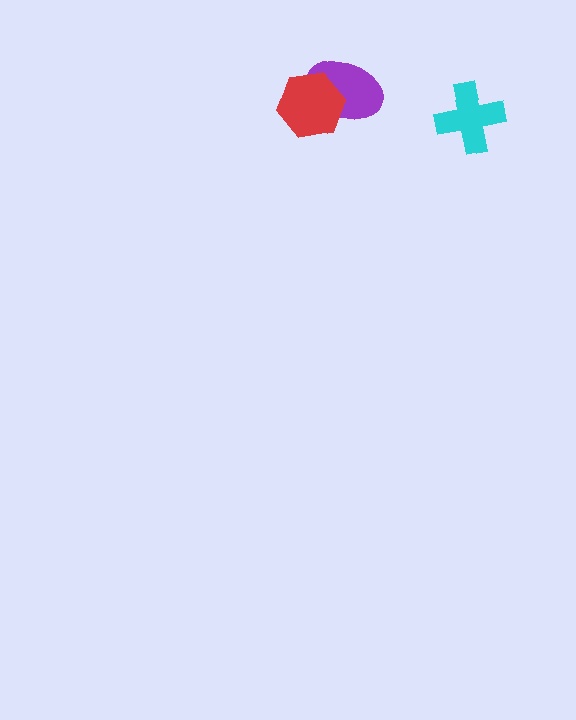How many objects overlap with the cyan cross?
0 objects overlap with the cyan cross.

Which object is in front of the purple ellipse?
The red hexagon is in front of the purple ellipse.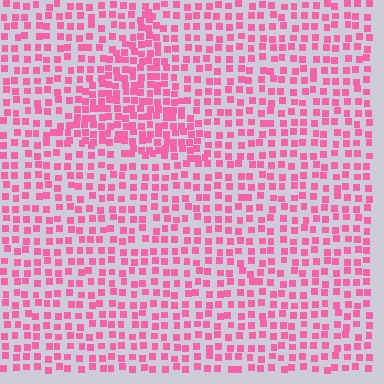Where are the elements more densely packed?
The elements are more densely packed inside the triangle boundary.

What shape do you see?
I see a triangle.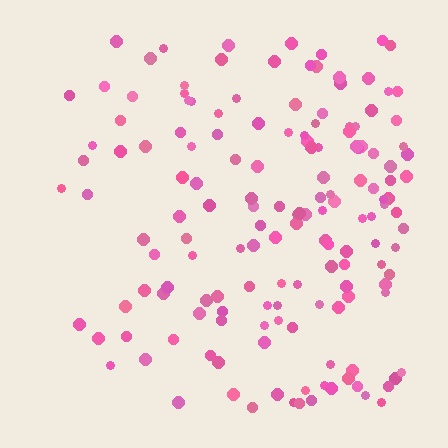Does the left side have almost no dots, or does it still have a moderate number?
Still a moderate number, just noticeably fewer than the right.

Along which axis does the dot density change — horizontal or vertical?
Horizontal.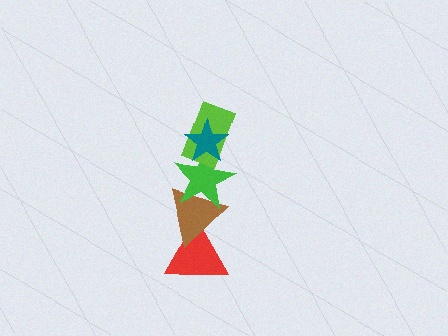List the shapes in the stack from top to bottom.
From top to bottom: the teal star, the lime rectangle, the green star, the brown triangle, the red triangle.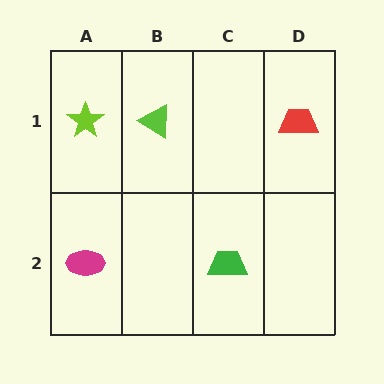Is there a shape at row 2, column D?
No, that cell is empty.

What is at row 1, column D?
A red trapezoid.